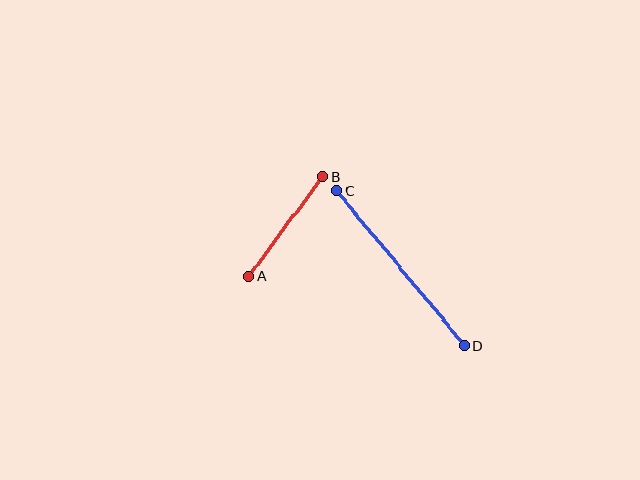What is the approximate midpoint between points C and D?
The midpoint is at approximately (400, 268) pixels.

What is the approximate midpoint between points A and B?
The midpoint is at approximately (286, 226) pixels.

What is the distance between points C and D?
The distance is approximately 201 pixels.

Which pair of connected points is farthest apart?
Points C and D are farthest apart.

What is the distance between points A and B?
The distance is approximately 124 pixels.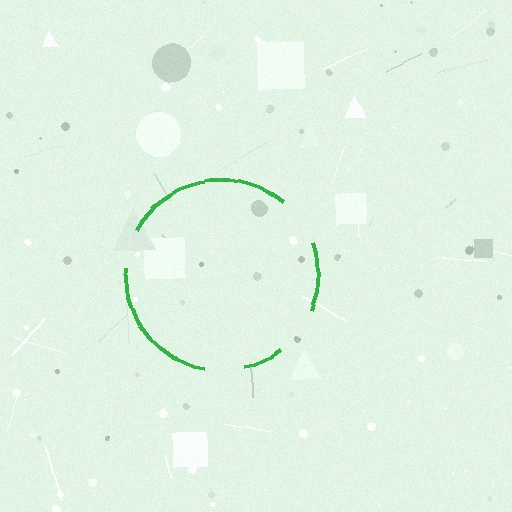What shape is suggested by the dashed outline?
The dashed outline suggests a circle.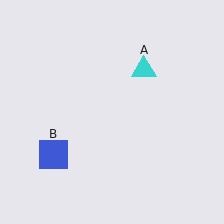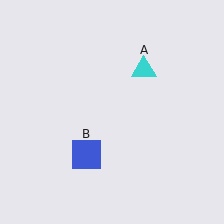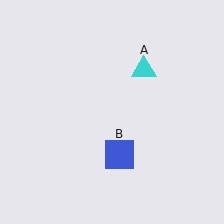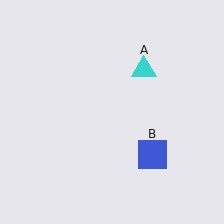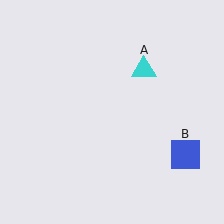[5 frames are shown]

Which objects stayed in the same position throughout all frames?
Cyan triangle (object A) remained stationary.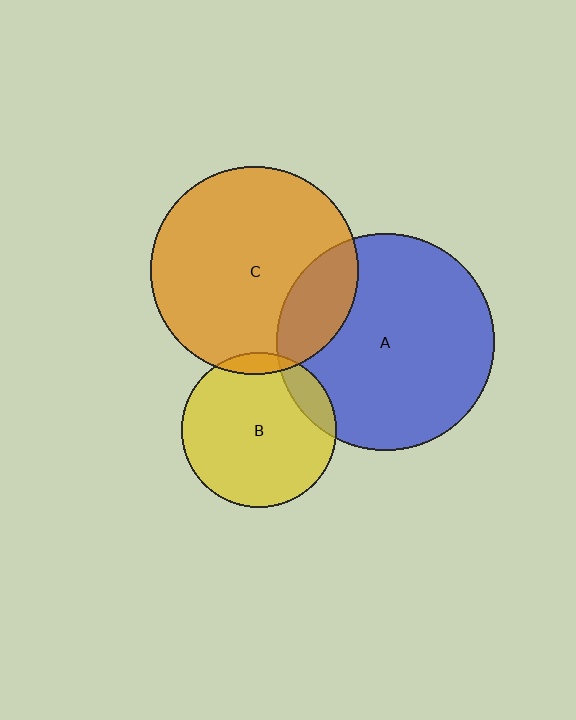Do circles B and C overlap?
Yes.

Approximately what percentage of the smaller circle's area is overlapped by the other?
Approximately 5%.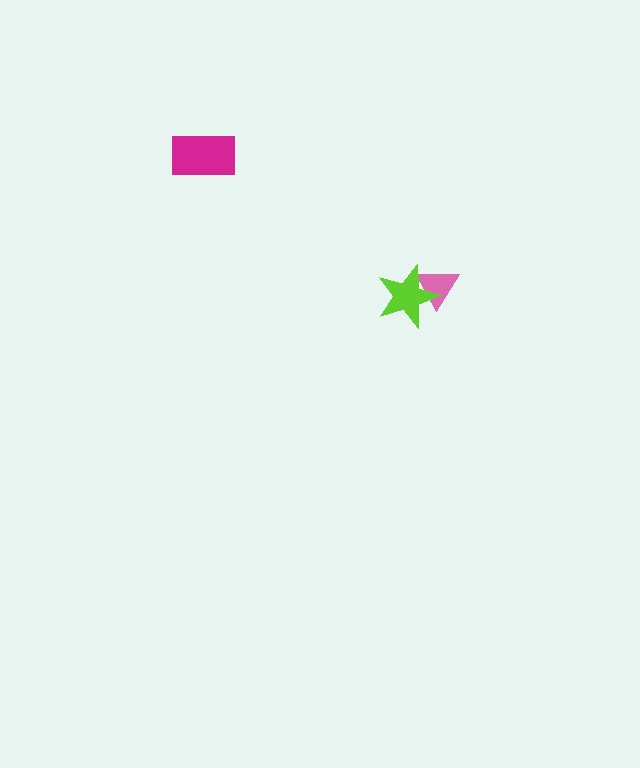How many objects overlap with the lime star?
1 object overlaps with the lime star.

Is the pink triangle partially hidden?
Yes, it is partially covered by another shape.